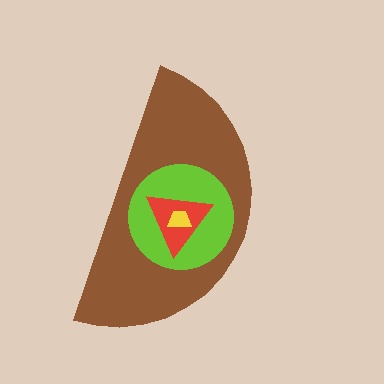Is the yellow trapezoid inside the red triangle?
Yes.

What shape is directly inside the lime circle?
The red triangle.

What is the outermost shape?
The brown semicircle.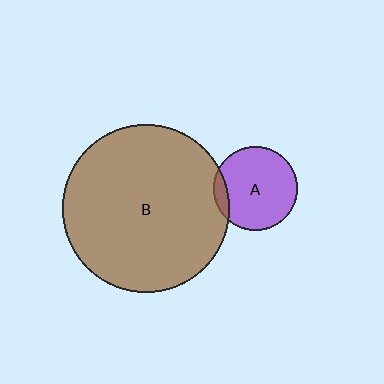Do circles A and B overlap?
Yes.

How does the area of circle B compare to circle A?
Approximately 4.0 times.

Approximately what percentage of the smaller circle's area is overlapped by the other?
Approximately 10%.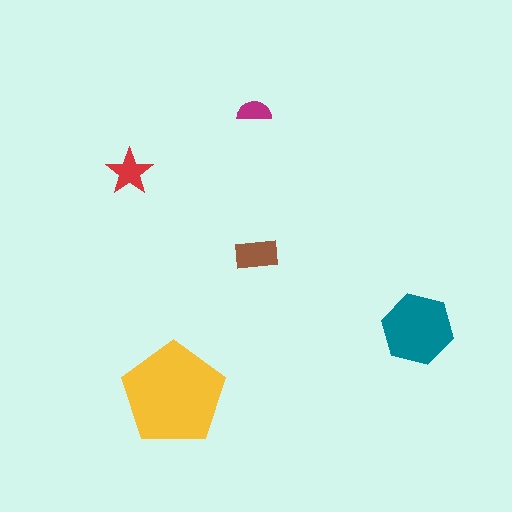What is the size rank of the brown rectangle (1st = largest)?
3rd.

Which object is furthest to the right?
The teal hexagon is rightmost.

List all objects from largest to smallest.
The yellow pentagon, the teal hexagon, the brown rectangle, the red star, the magenta semicircle.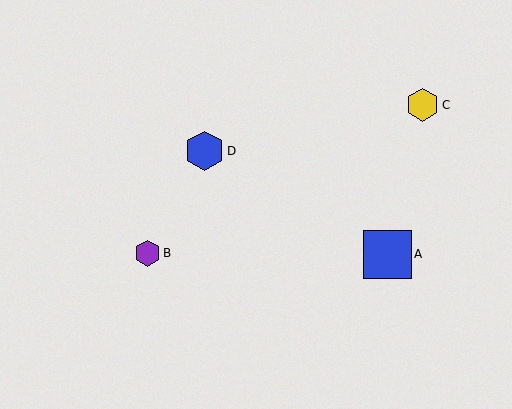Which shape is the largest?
The blue square (labeled A) is the largest.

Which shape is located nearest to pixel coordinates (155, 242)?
The purple hexagon (labeled B) at (147, 253) is nearest to that location.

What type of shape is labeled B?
Shape B is a purple hexagon.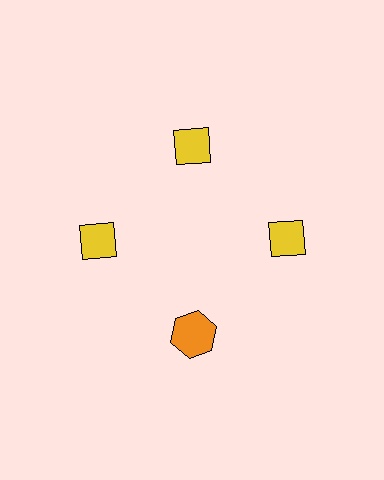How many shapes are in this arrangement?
There are 4 shapes arranged in a ring pattern.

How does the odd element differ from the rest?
It differs in both color (orange instead of yellow) and shape (hexagon instead of diamond).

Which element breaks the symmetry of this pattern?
The orange hexagon at roughly the 6 o'clock position breaks the symmetry. All other shapes are yellow diamonds.